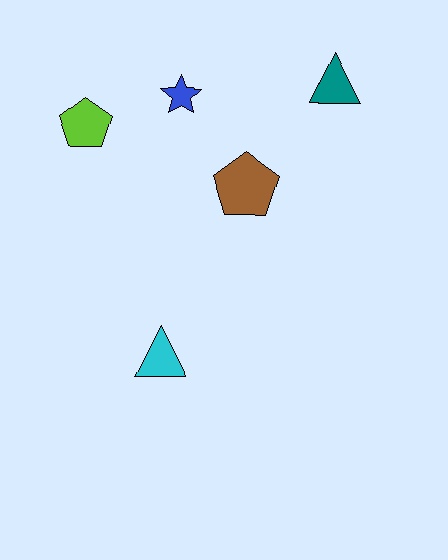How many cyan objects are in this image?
There is 1 cyan object.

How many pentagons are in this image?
There are 2 pentagons.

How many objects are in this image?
There are 5 objects.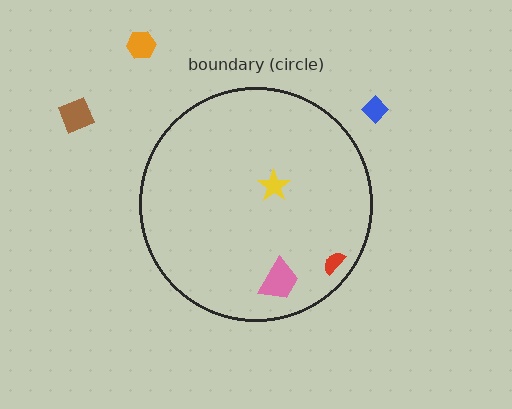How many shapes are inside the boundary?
3 inside, 3 outside.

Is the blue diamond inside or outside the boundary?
Outside.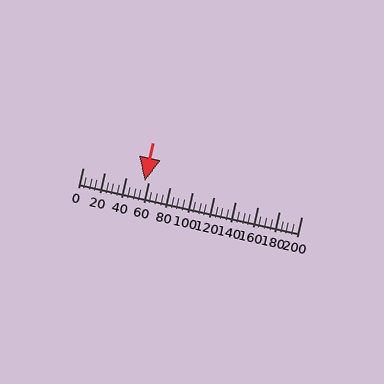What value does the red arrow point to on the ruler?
The red arrow points to approximately 57.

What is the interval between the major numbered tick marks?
The major tick marks are spaced 20 units apart.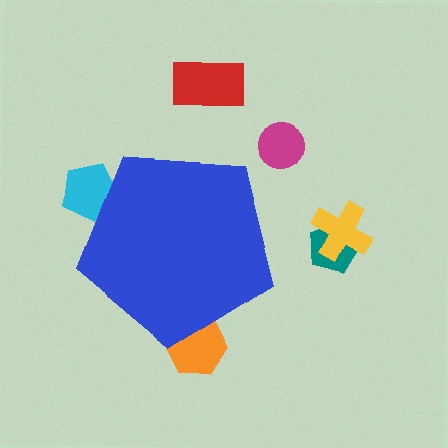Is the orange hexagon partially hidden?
Yes, the orange hexagon is partially hidden behind the blue pentagon.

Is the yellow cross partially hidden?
No, the yellow cross is fully visible.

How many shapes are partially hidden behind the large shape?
2 shapes are partially hidden.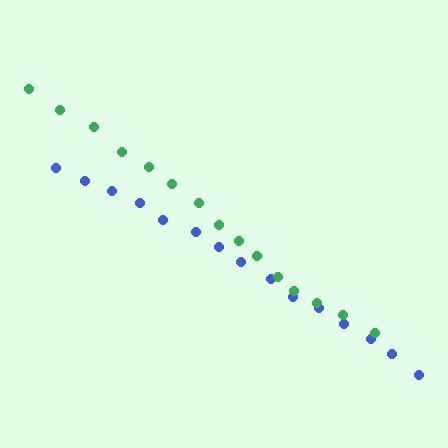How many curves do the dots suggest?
There are 2 distinct paths.